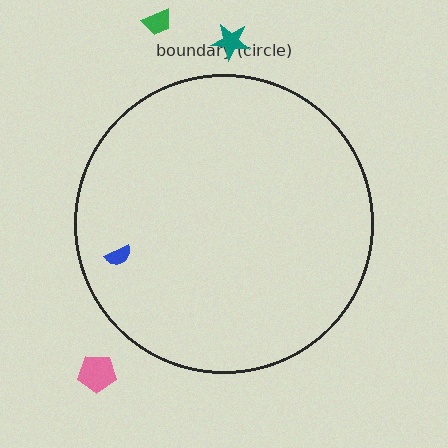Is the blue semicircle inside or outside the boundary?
Inside.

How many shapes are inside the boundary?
1 inside, 3 outside.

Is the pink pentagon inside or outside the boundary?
Outside.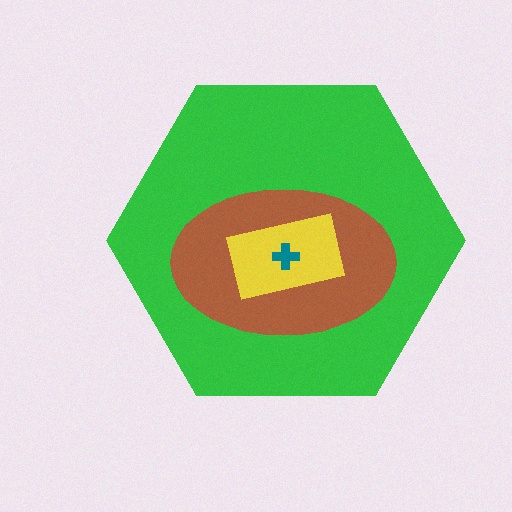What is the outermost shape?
The green hexagon.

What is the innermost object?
The teal cross.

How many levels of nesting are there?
4.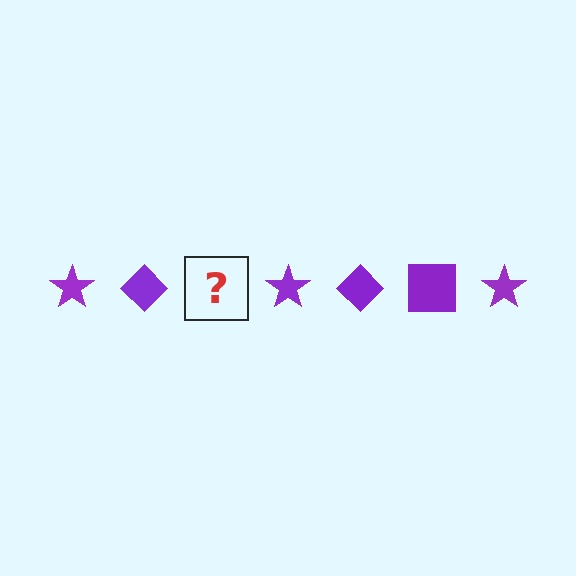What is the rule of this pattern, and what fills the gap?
The rule is that the pattern cycles through star, diamond, square shapes in purple. The gap should be filled with a purple square.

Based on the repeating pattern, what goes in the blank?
The blank should be a purple square.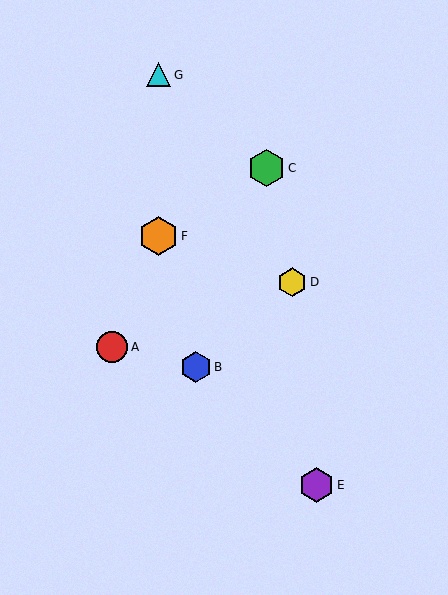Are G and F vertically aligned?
Yes, both are at x≈158.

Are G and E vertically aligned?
No, G is at x≈158 and E is at x≈316.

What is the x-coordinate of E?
Object E is at x≈316.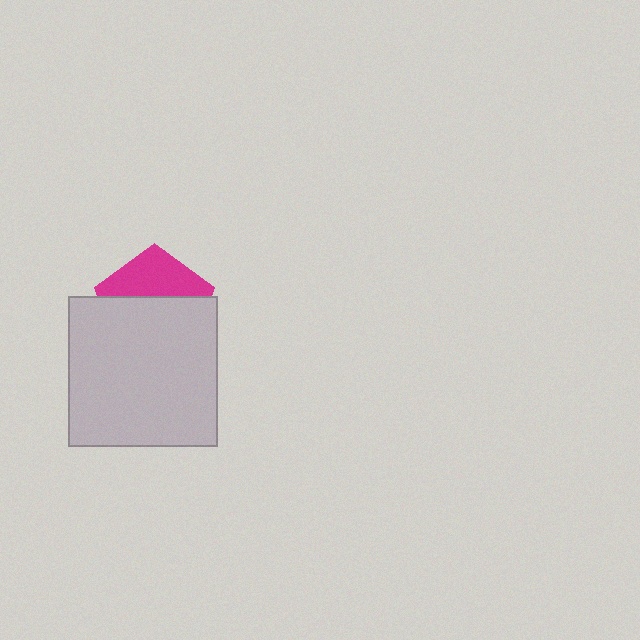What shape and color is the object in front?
The object in front is a light gray square.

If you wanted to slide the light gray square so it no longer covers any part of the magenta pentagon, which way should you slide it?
Slide it down — that is the most direct way to separate the two shapes.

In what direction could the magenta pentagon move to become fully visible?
The magenta pentagon could move up. That would shift it out from behind the light gray square entirely.